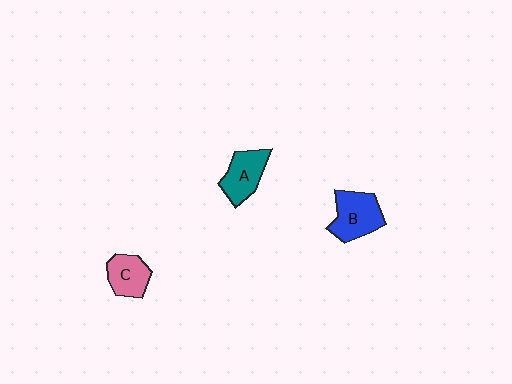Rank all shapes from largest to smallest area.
From largest to smallest: B (blue), A (teal), C (pink).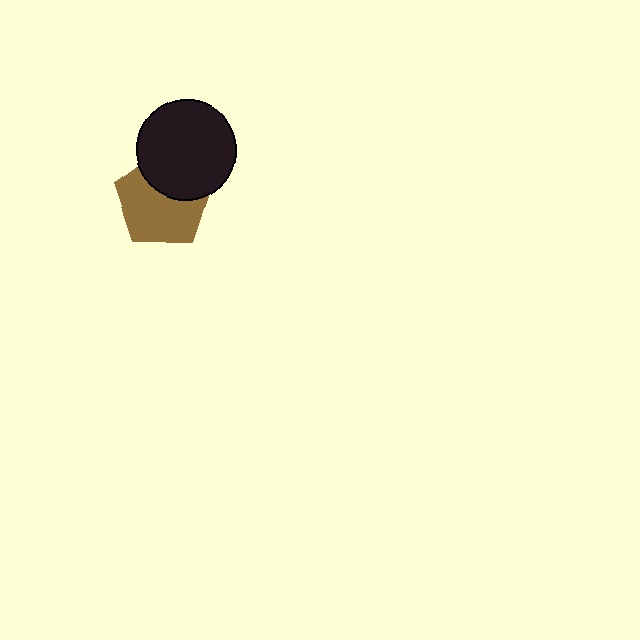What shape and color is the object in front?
The object in front is a black circle.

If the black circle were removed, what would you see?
You would see the complete brown pentagon.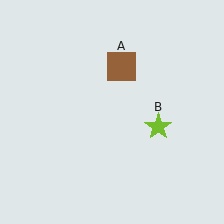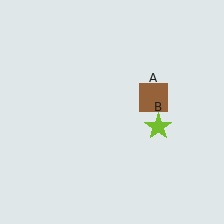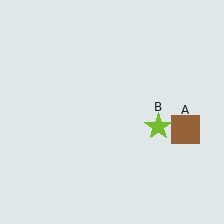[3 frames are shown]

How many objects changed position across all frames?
1 object changed position: brown square (object A).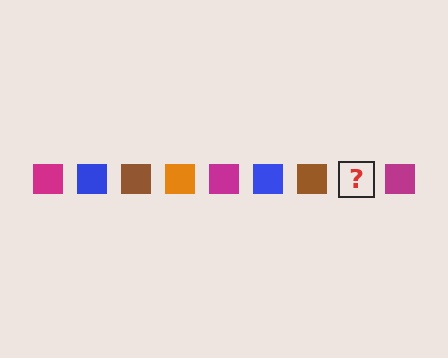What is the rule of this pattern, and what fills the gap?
The rule is that the pattern cycles through magenta, blue, brown, orange squares. The gap should be filled with an orange square.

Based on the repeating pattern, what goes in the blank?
The blank should be an orange square.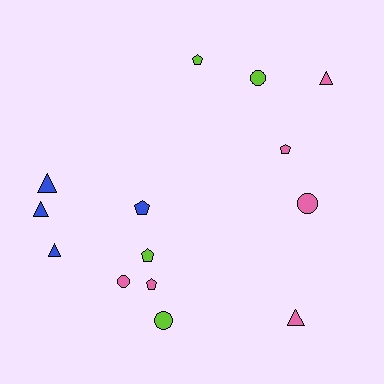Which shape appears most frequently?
Pentagon, with 5 objects.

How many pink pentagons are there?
There are 2 pink pentagons.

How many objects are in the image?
There are 14 objects.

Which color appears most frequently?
Pink, with 6 objects.